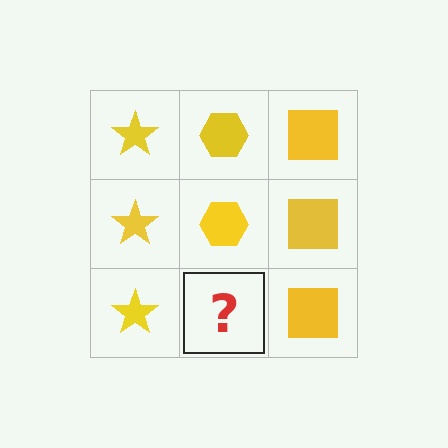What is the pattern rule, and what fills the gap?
The rule is that each column has a consistent shape. The gap should be filled with a yellow hexagon.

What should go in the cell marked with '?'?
The missing cell should contain a yellow hexagon.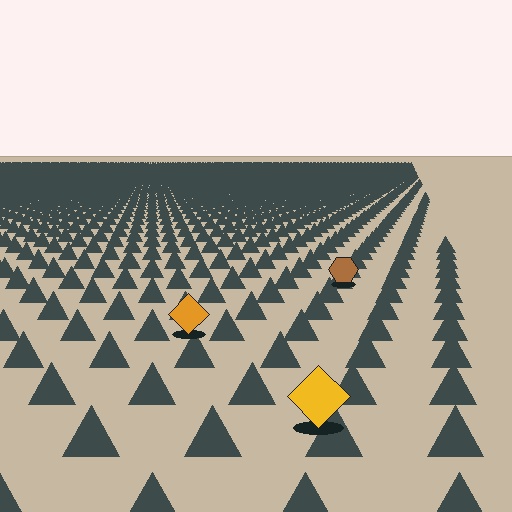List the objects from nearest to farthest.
From nearest to farthest: the yellow diamond, the orange diamond, the brown hexagon.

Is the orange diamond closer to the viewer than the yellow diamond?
No. The yellow diamond is closer — you can tell from the texture gradient: the ground texture is coarser near it.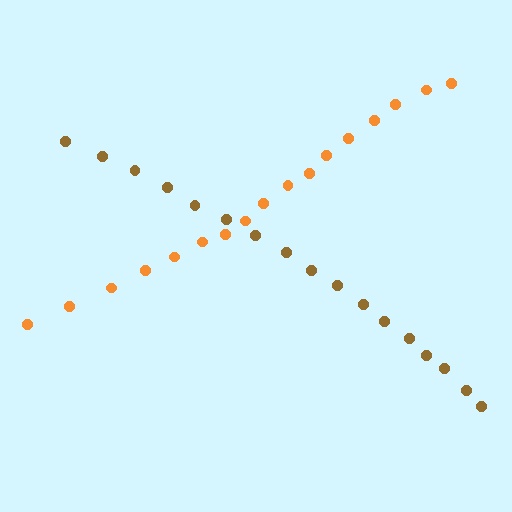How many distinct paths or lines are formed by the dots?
There are 2 distinct paths.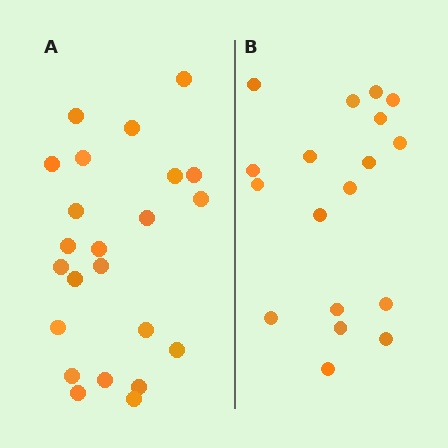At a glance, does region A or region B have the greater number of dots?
Region A (the left region) has more dots.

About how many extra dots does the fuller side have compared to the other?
Region A has about 5 more dots than region B.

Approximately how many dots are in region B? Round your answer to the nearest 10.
About 20 dots. (The exact count is 18, which rounds to 20.)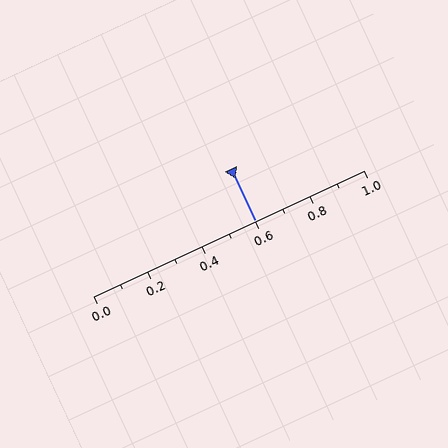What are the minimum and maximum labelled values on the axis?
The axis runs from 0.0 to 1.0.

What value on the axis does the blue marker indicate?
The marker indicates approximately 0.6.